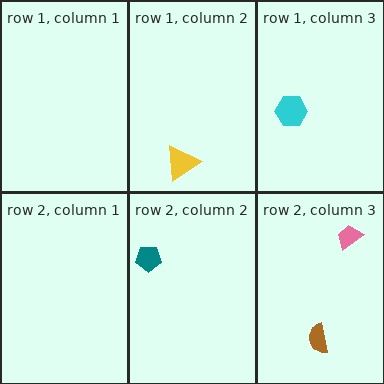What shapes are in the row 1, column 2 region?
The yellow triangle.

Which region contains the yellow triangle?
The row 1, column 2 region.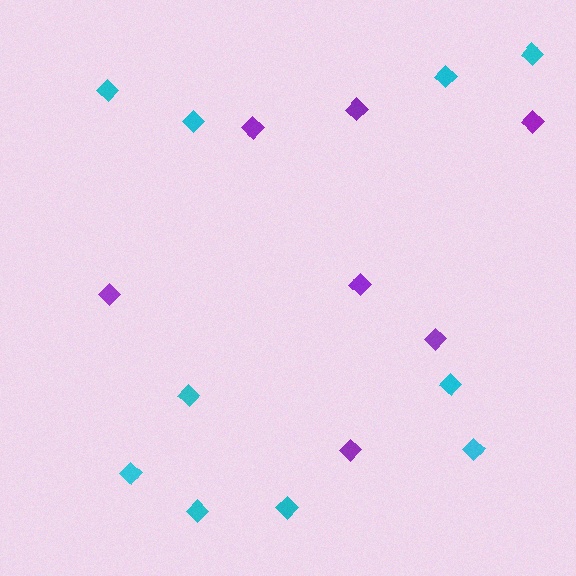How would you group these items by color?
There are 2 groups: one group of cyan diamonds (10) and one group of purple diamonds (7).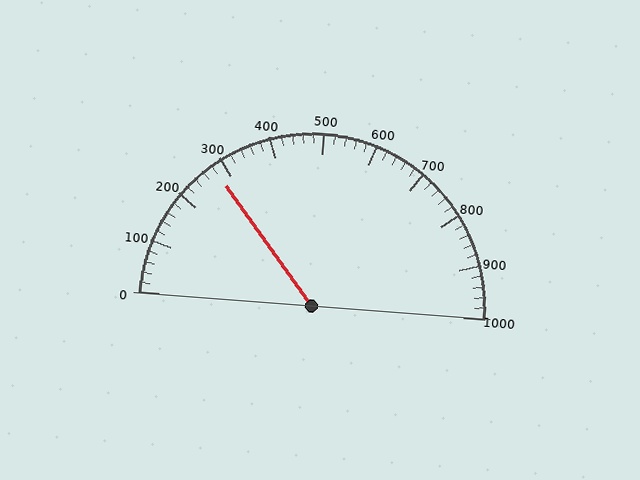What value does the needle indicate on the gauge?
The needle indicates approximately 280.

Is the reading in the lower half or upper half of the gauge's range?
The reading is in the lower half of the range (0 to 1000).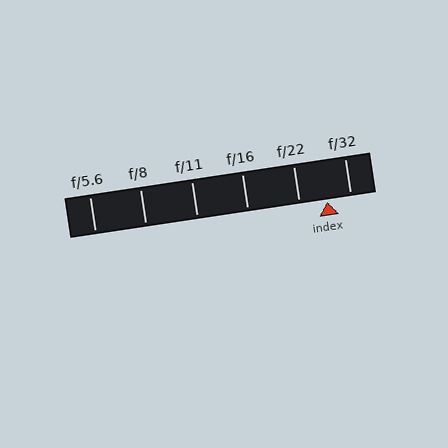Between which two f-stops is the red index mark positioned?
The index mark is between f/22 and f/32.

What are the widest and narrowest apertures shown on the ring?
The widest aperture shown is f/5.6 and the narrowest is f/32.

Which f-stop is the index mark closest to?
The index mark is closest to f/32.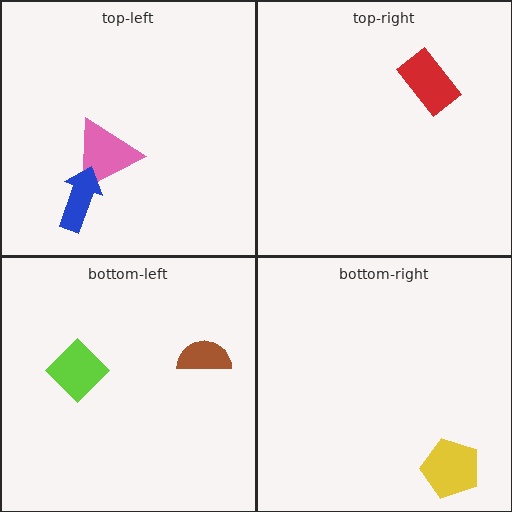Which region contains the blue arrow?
The top-left region.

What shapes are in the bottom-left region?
The lime diamond, the brown semicircle.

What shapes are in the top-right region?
The red rectangle.